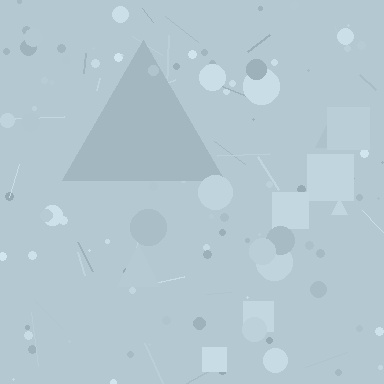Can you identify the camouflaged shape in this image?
The camouflaged shape is a triangle.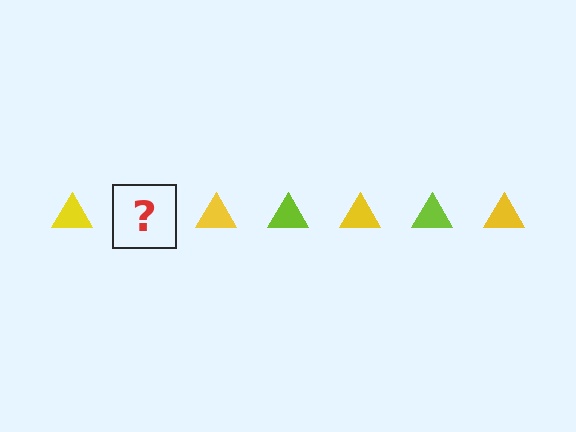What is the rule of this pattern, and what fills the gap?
The rule is that the pattern cycles through yellow, lime triangles. The gap should be filled with a lime triangle.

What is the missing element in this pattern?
The missing element is a lime triangle.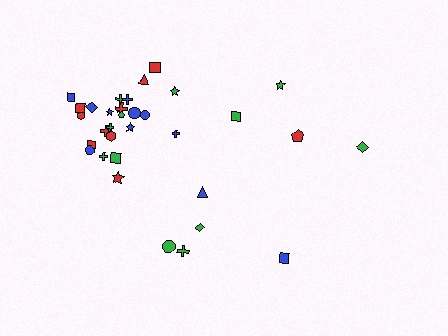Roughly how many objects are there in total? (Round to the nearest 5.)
Roughly 35 objects in total.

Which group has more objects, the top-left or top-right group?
The top-left group.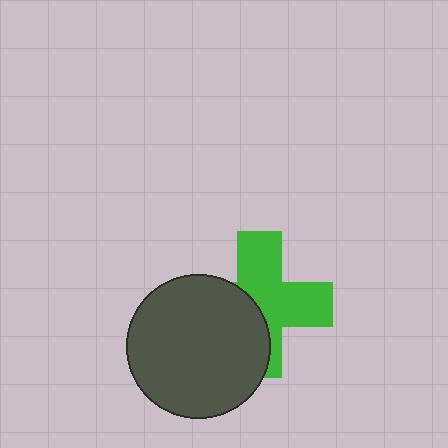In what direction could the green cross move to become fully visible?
The green cross could move right. That would shift it out from behind the dark gray circle entirely.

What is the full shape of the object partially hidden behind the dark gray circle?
The partially hidden object is a green cross.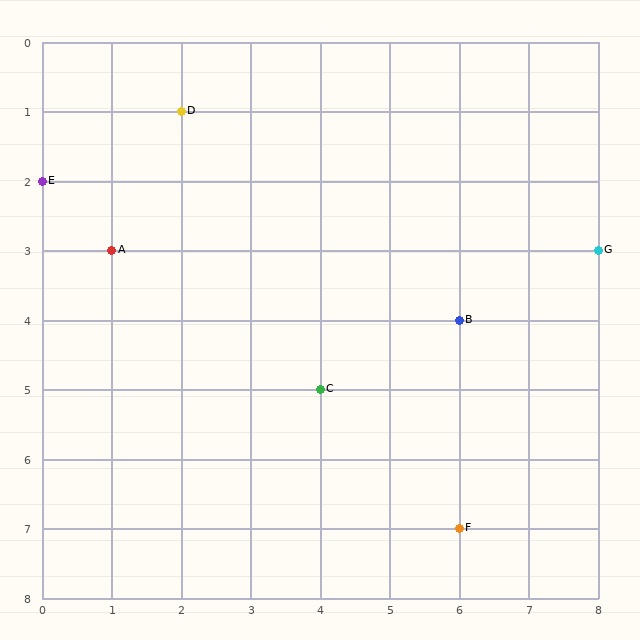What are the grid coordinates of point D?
Point D is at grid coordinates (2, 1).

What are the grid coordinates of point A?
Point A is at grid coordinates (1, 3).